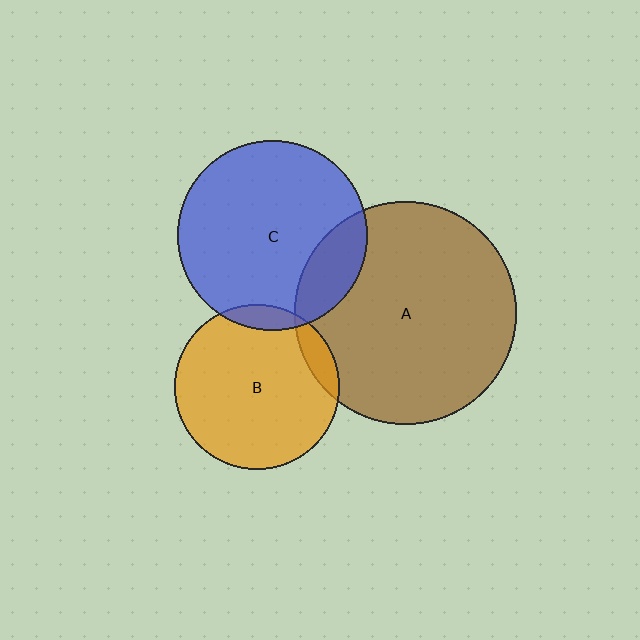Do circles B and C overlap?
Yes.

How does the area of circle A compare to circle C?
Approximately 1.4 times.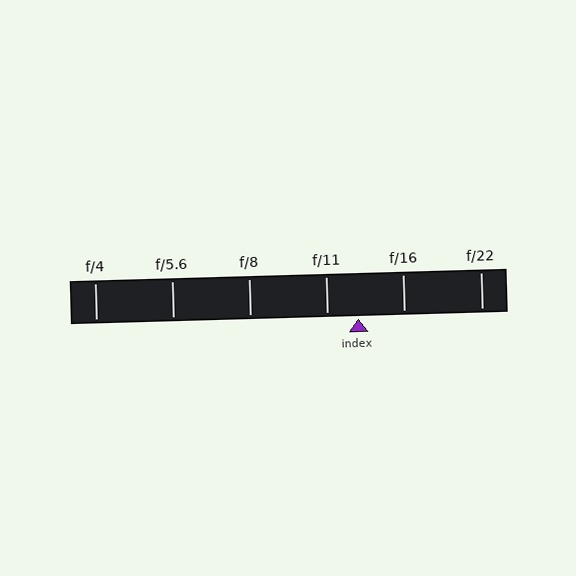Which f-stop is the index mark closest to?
The index mark is closest to f/11.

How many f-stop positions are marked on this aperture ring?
There are 6 f-stop positions marked.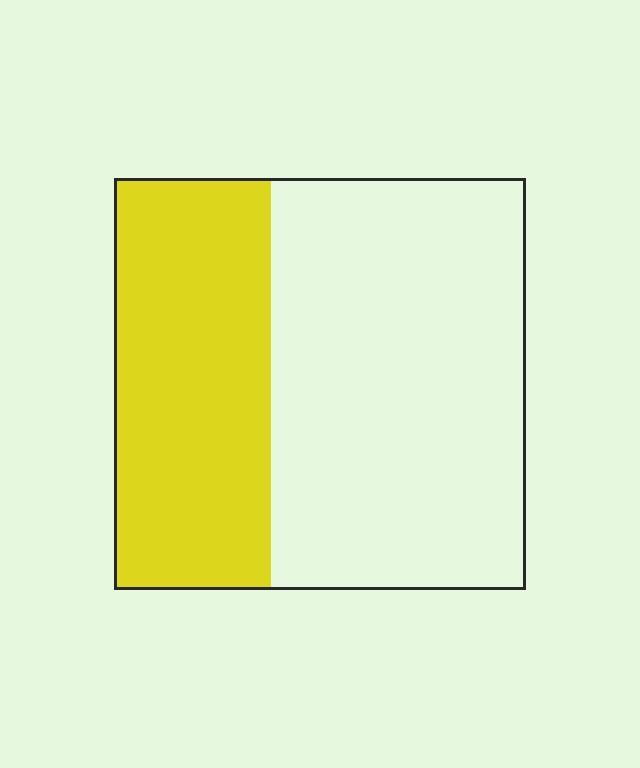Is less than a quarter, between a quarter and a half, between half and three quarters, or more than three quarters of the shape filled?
Between a quarter and a half.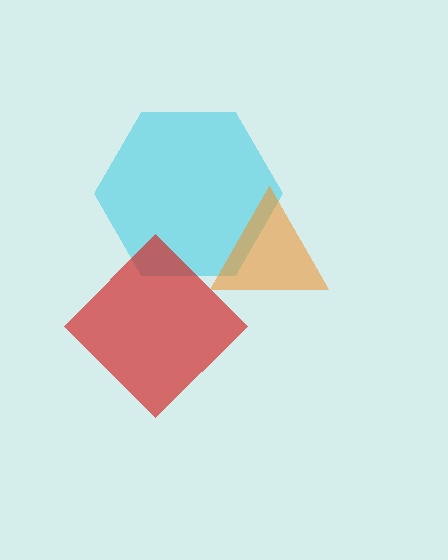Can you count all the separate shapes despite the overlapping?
Yes, there are 3 separate shapes.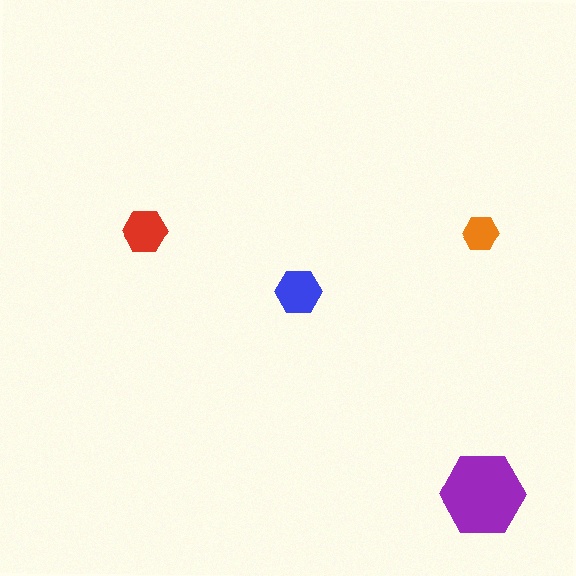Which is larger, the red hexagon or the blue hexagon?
The blue one.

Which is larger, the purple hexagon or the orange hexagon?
The purple one.